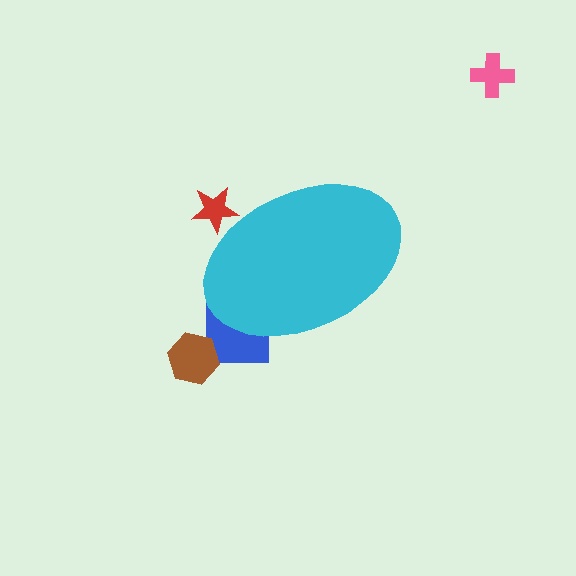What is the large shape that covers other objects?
A cyan ellipse.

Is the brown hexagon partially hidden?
No, the brown hexagon is fully visible.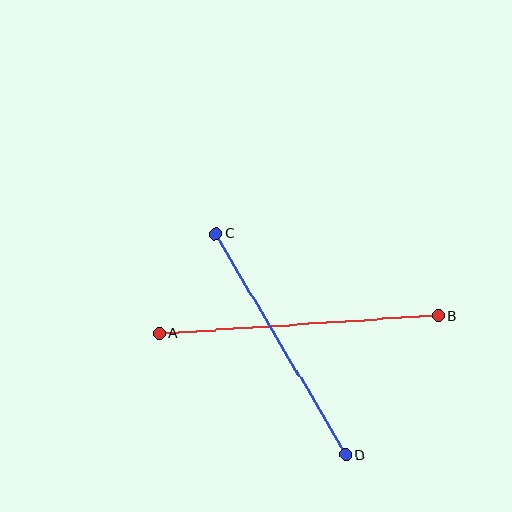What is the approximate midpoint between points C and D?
The midpoint is at approximately (280, 344) pixels.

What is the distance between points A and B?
The distance is approximately 279 pixels.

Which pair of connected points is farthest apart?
Points A and B are farthest apart.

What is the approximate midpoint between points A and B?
The midpoint is at approximately (298, 324) pixels.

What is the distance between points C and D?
The distance is approximately 257 pixels.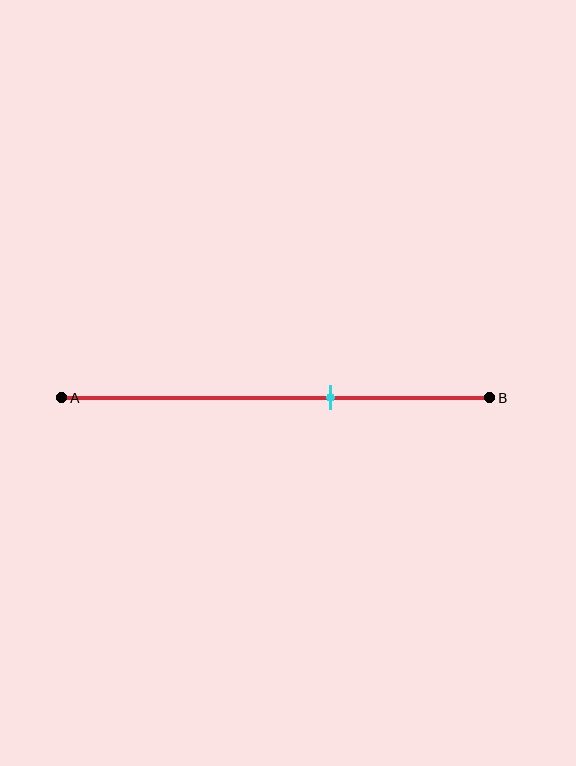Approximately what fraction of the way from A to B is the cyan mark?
The cyan mark is approximately 65% of the way from A to B.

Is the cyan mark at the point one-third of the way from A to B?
No, the mark is at about 65% from A, not at the 33% one-third point.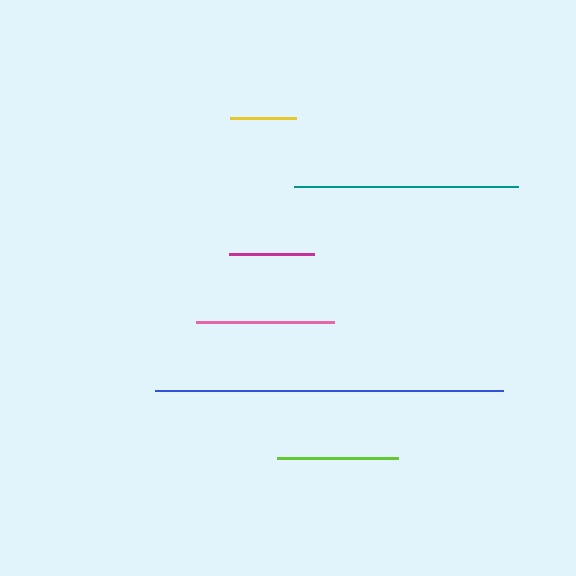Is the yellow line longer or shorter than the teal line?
The teal line is longer than the yellow line.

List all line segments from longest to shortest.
From longest to shortest: blue, teal, pink, lime, magenta, yellow.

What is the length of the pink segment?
The pink segment is approximately 138 pixels long.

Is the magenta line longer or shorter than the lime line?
The lime line is longer than the magenta line.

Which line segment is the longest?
The blue line is the longest at approximately 348 pixels.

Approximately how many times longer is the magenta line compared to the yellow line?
The magenta line is approximately 1.3 times the length of the yellow line.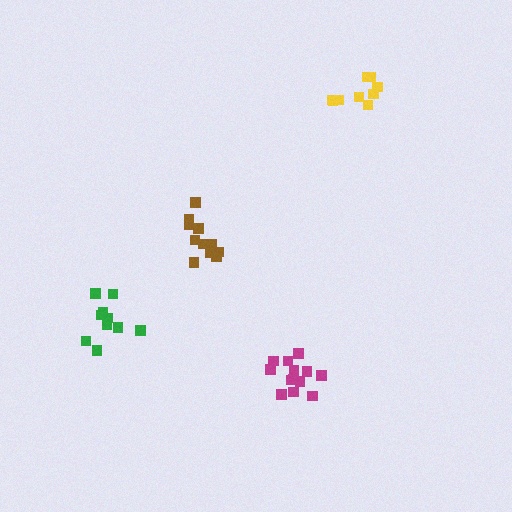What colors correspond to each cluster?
The clusters are colored: brown, magenta, green, yellow.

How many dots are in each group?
Group 1: 11 dots, Group 2: 13 dots, Group 3: 10 dots, Group 4: 9 dots (43 total).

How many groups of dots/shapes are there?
There are 4 groups.